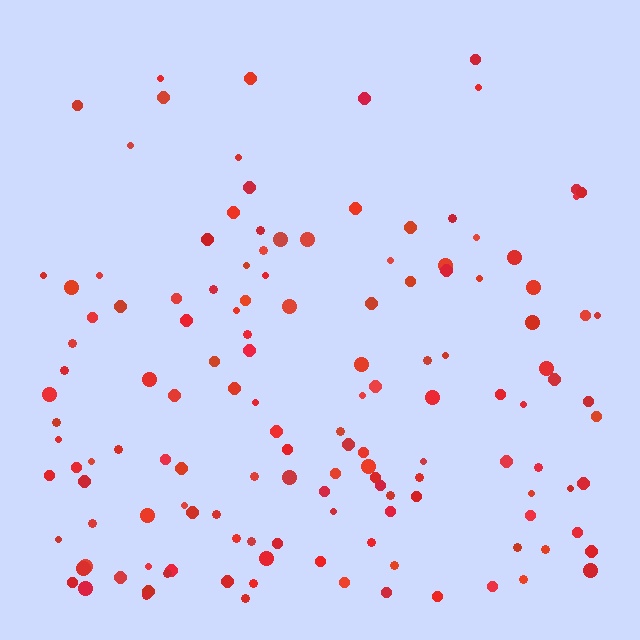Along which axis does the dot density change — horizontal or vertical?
Vertical.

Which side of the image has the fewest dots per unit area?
The top.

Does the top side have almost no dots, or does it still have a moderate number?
Still a moderate number, just noticeably fewer than the bottom.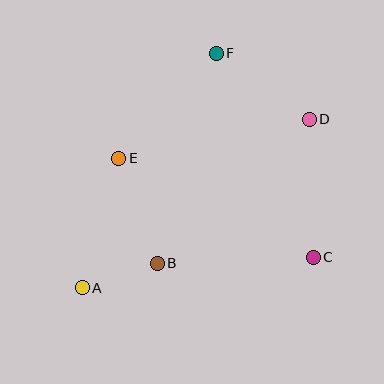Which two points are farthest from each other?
Points A and D are farthest from each other.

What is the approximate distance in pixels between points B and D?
The distance between B and D is approximately 209 pixels.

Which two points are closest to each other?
Points A and B are closest to each other.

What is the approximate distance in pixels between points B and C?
The distance between B and C is approximately 156 pixels.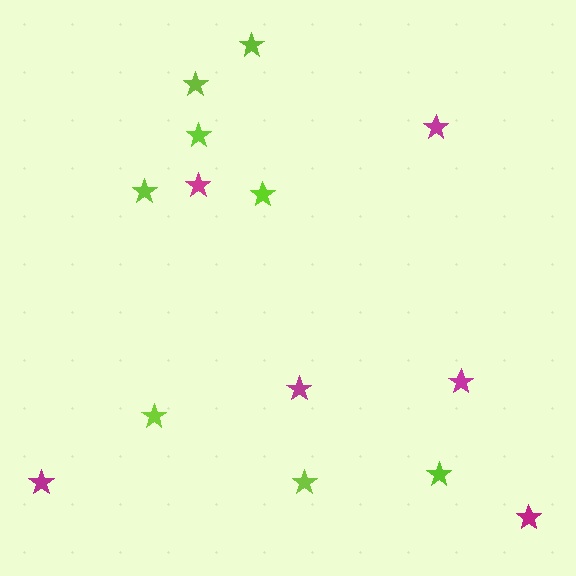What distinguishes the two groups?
There are 2 groups: one group of lime stars (8) and one group of magenta stars (6).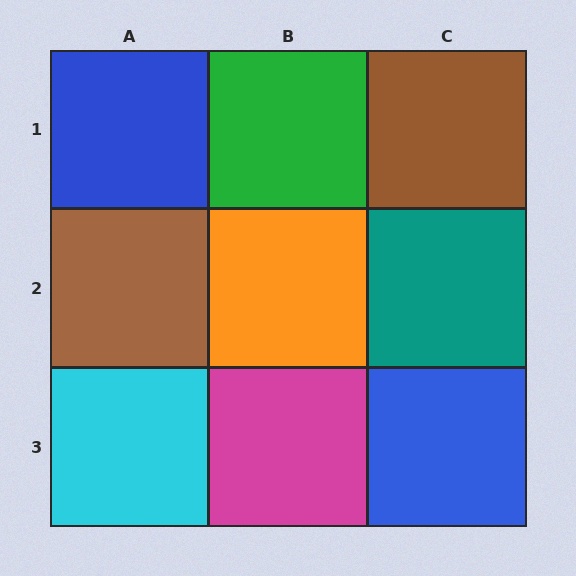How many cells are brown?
2 cells are brown.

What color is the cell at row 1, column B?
Green.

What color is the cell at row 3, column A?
Cyan.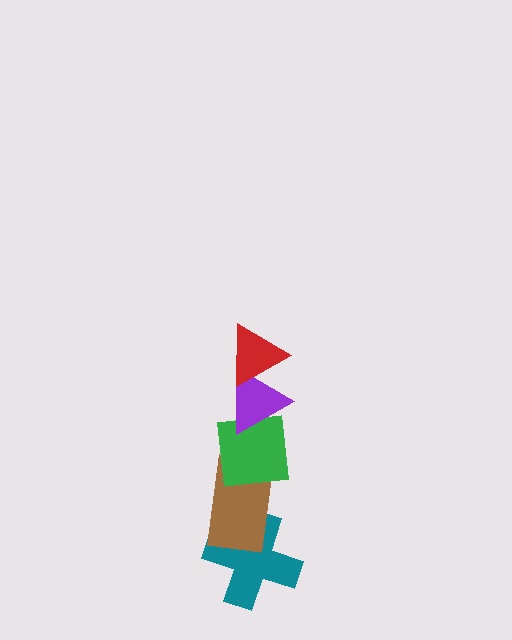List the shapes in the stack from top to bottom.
From top to bottom: the red triangle, the purple triangle, the green square, the brown rectangle, the teal cross.